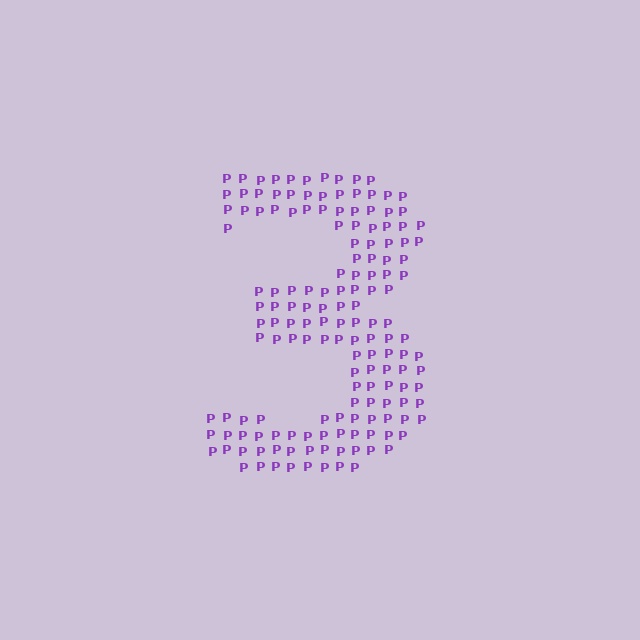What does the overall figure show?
The overall figure shows the digit 3.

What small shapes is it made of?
It is made of small letter P's.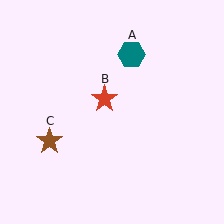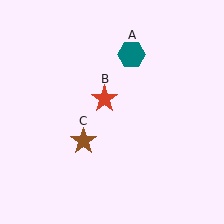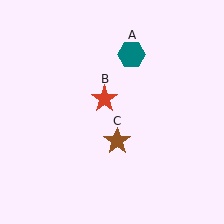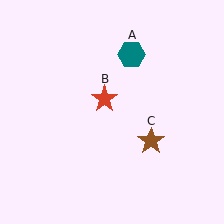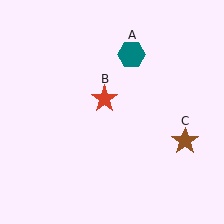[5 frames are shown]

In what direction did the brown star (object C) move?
The brown star (object C) moved right.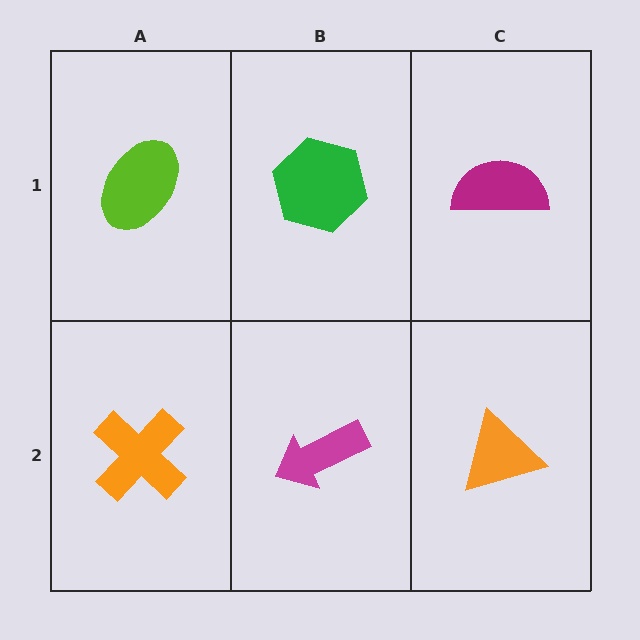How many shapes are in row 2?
3 shapes.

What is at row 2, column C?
An orange triangle.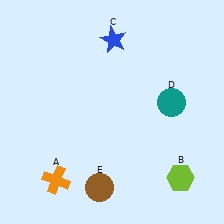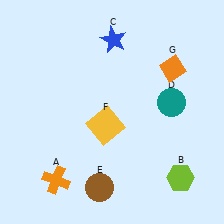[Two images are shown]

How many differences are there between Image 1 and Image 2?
There are 2 differences between the two images.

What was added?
A yellow square (F), an orange diamond (G) were added in Image 2.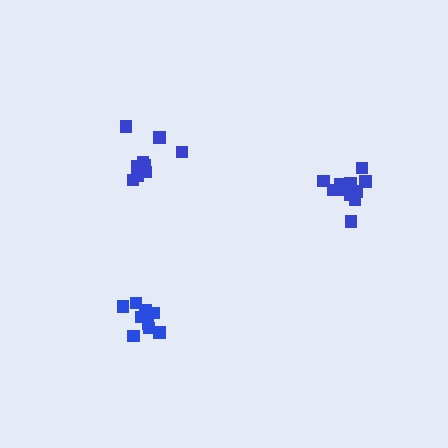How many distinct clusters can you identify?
There are 3 distinct clusters.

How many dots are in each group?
Group 1: 9 dots, Group 2: 9 dots, Group 3: 12 dots (30 total).